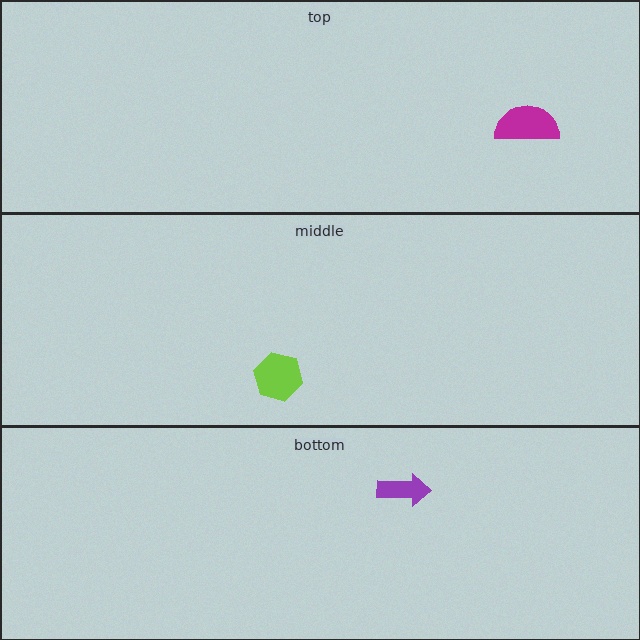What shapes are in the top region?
The magenta semicircle.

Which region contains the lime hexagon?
The middle region.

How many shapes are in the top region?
1.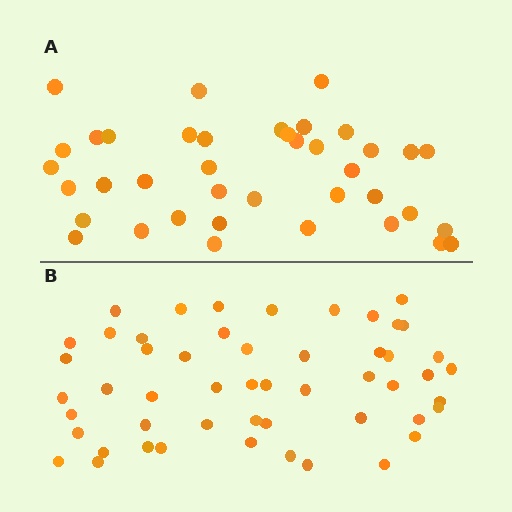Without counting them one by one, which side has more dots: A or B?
Region B (the bottom region) has more dots.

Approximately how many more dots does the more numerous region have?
Region B has approximately 15 more dots than region A.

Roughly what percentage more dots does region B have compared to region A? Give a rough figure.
About 35% more.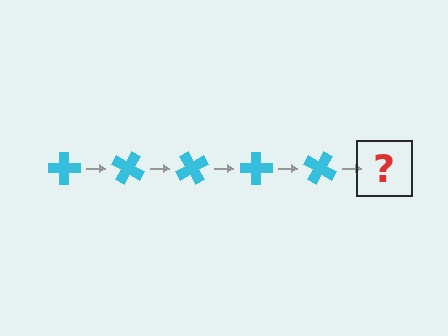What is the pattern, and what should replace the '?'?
The pattern is that the cross rotates 30 degrees each step. The '?' should be a cyan cross rotated 150 degrees.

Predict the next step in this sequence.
The next step is a cyan cross rotated 150 degrees.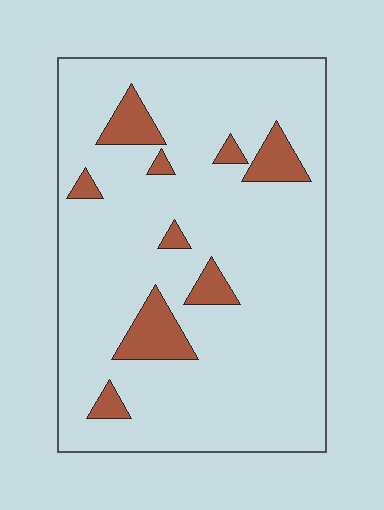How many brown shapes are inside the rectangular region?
9.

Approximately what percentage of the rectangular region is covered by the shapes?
Approximately 10%.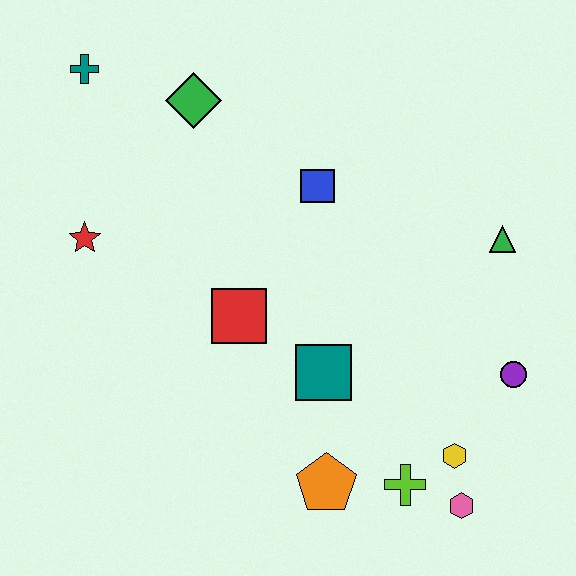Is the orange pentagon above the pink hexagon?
Yes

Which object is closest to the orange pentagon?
The lime cross is closest to the orange pentagon.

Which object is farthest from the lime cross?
The teal cross is farthest from the lime cross.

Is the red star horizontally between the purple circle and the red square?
No